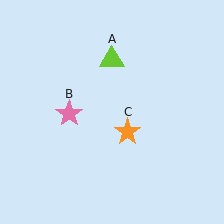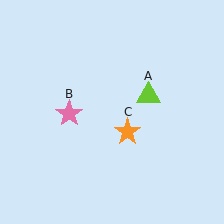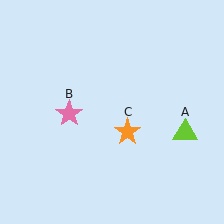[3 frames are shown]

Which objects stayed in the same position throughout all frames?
Pink star (object B) and orange star (object C) remained stationary.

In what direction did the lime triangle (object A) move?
The lime triangle (object A) moved down and to the right.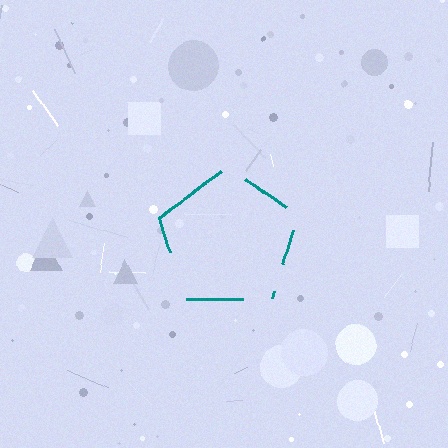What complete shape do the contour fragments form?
The contour fragments form a pentagon.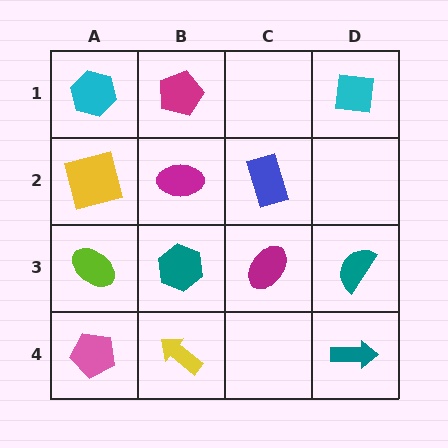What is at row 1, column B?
A magenta pentagon.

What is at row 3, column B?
A teal hexagon.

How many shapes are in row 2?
3 shapes.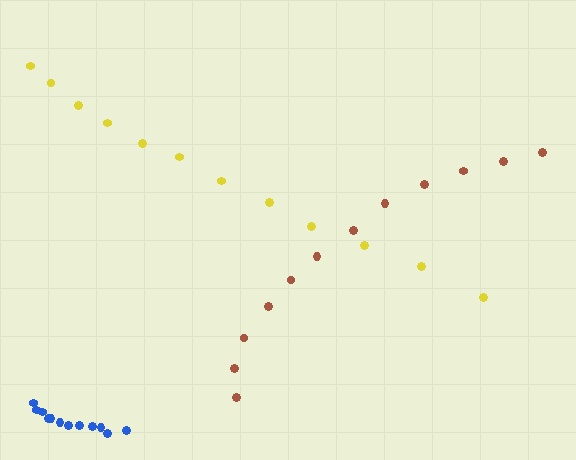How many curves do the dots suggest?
There are 3 distinct paths.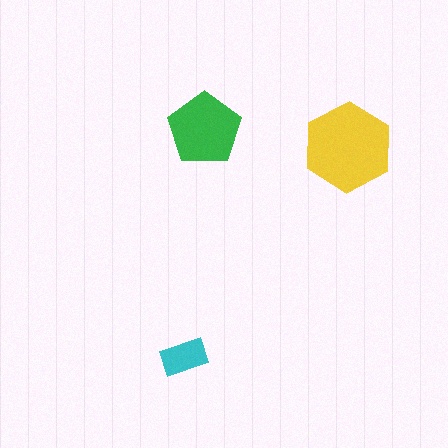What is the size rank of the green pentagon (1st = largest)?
2nd.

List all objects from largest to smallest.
The yellow hexagon, the green pentagon, the cyan rectangle.